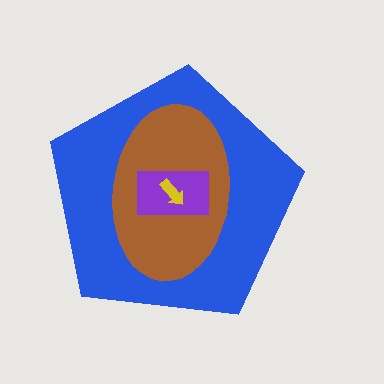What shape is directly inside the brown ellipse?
The purple rectangle.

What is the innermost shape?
The yellow arrow.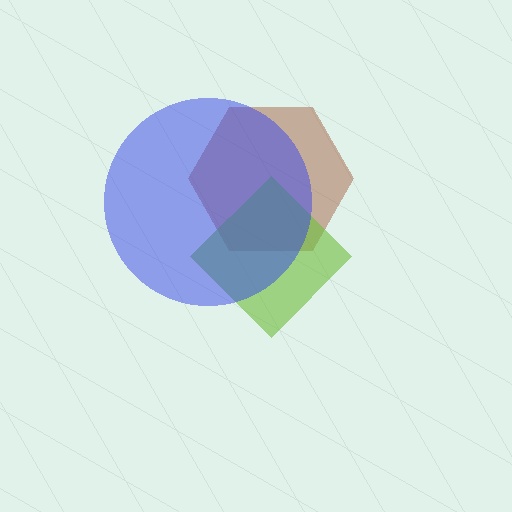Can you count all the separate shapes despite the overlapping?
Yes, there are 3 separate shapes.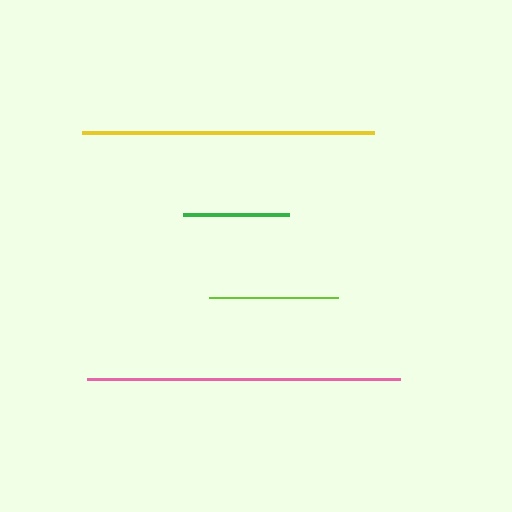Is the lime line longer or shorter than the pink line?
The pink line is longer than the lime line.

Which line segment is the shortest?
The green line is the shortest at approximately 106 pixels.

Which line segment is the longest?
The pink line is the longest at approximately 314 pixels.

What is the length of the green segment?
The green segment is approximately 106 pixels long.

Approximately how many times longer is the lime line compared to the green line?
The lime line is approximately 1.2 times the length of the green line.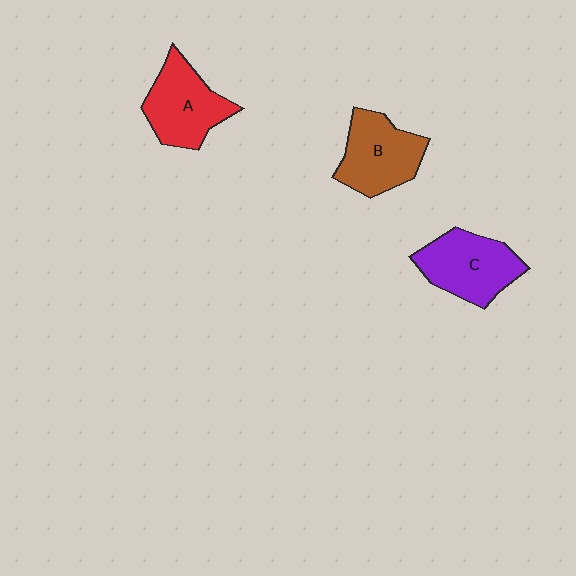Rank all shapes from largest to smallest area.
From largest to smallest: C (purple), A (red), B (brown).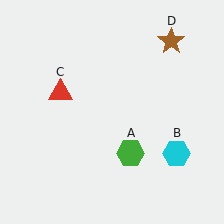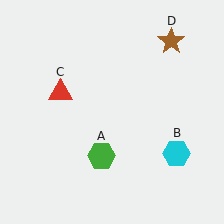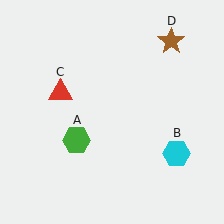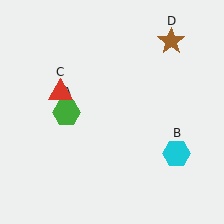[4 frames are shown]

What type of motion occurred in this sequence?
The green hexagon (object A) rotated clockwise around the center of the scene.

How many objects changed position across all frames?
1 object changed position: green hexagon (object A).